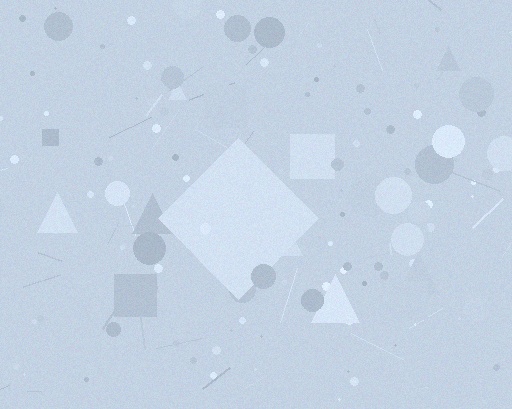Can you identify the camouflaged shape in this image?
The camouflaged shape is a diamond.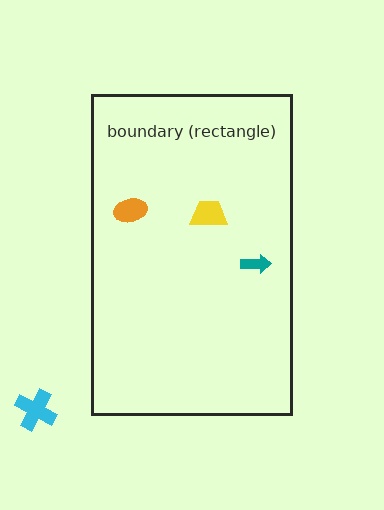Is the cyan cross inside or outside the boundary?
Outside.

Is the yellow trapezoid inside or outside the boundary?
Inside.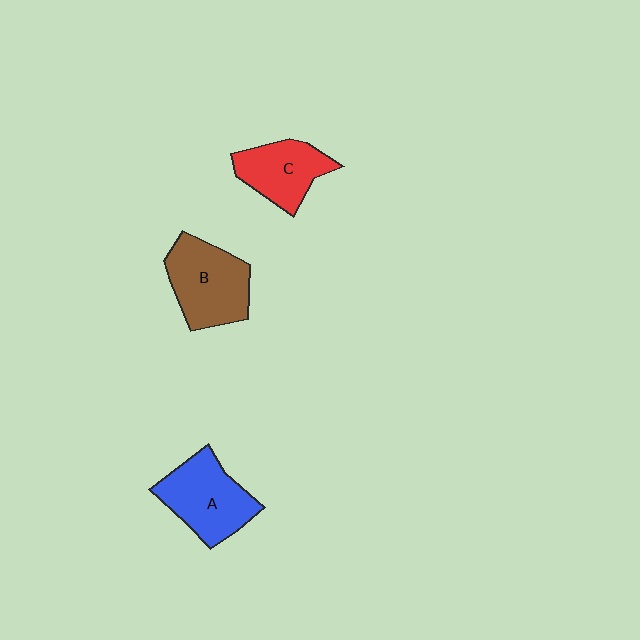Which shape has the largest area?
Shape B (brown).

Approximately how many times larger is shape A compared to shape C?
Approximately 1.3 times.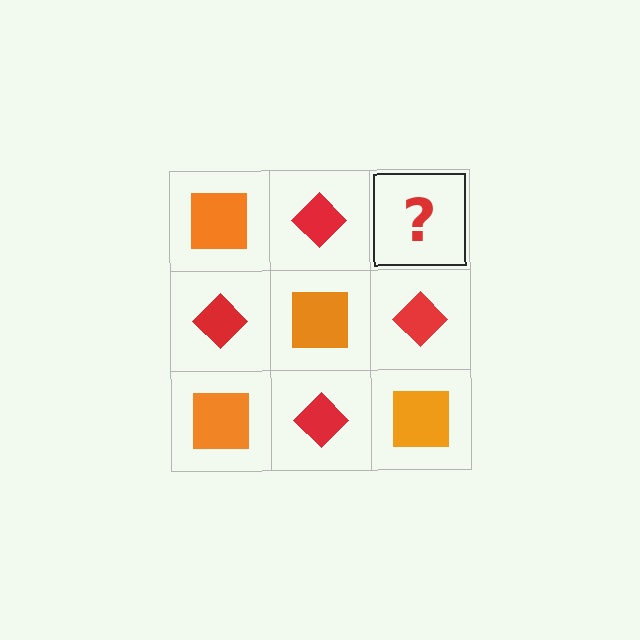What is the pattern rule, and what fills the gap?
The rule is that it alternates orange square and red diamond in a checkerboard pattern. The gap should be filled with an orange square.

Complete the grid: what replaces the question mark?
The question mark should be replaced with an orange square.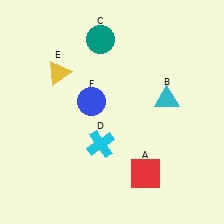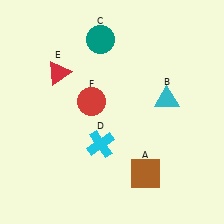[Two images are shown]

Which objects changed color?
A changed from red to brown. E changed from yellow to red. F changed from blue to red.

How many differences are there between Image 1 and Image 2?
There are 3 differences between the two images.